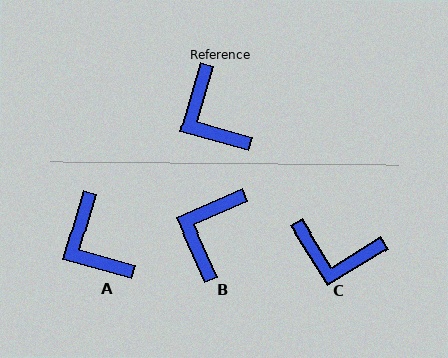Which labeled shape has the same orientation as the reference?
A.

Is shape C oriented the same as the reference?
No, it is off by about 48 degrees.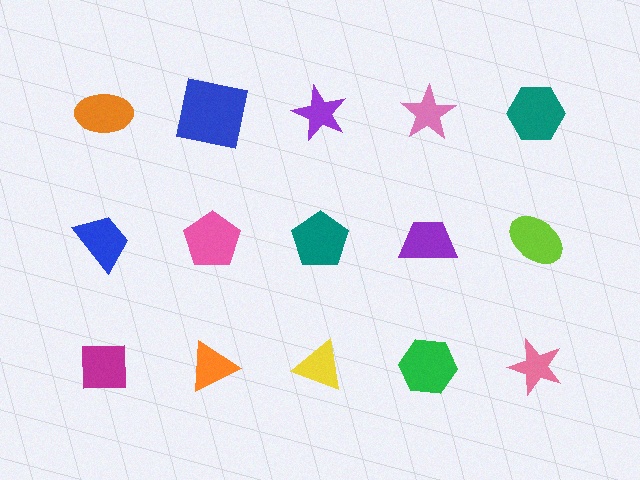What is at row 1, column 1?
An orange ellipse.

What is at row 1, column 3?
A purple star.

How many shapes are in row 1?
5 shapes.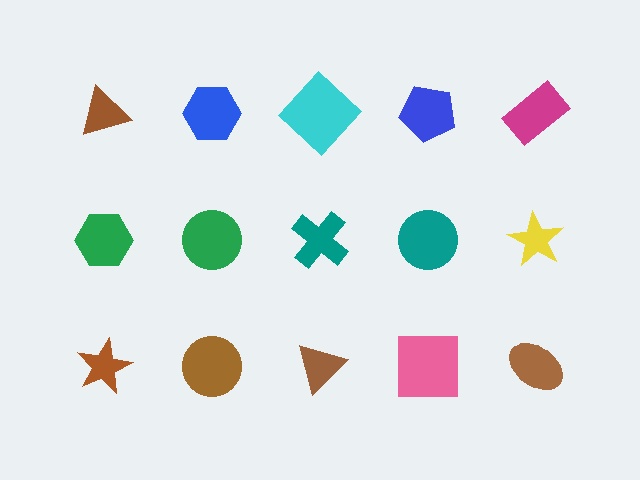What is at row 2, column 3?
A teal cross.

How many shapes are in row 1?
5 shapes.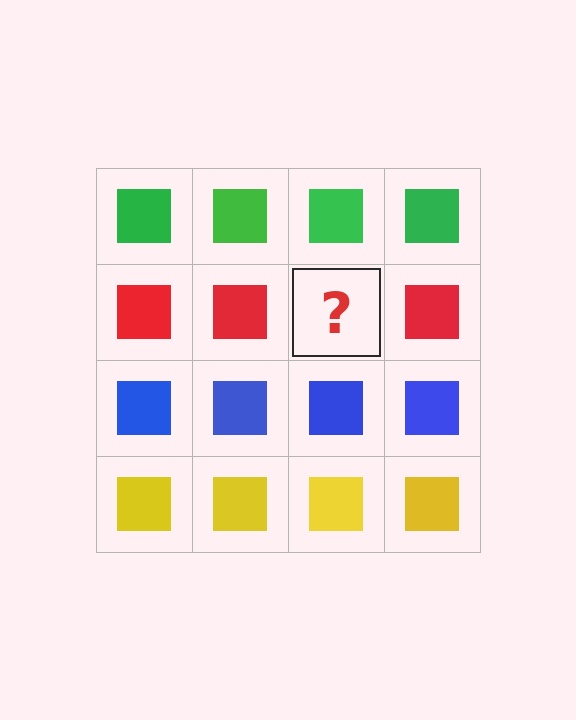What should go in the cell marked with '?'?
The missing cell should contain a red square.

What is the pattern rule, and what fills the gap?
The rule is that each row has a consistent color. The gap should be filled with a red square.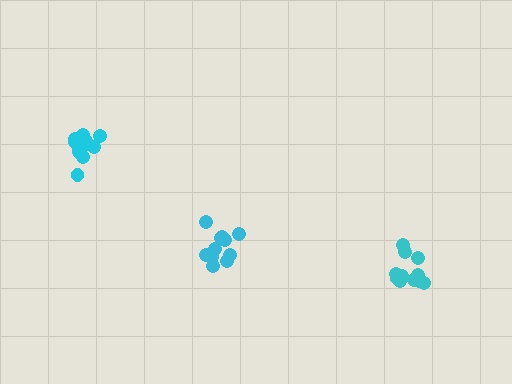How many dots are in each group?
Group 1: 13 dots, Group 2: 11 dots, Group 3: 11 dots (35 total).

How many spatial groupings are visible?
There are 3 spatial groupings.